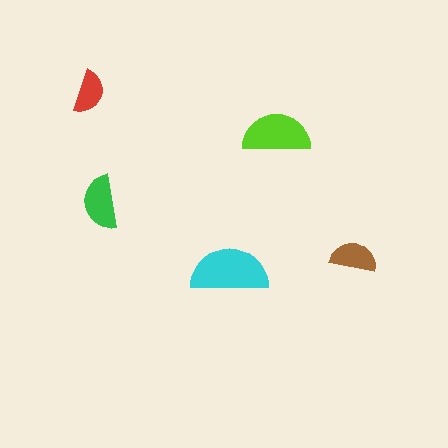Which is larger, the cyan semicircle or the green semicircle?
The cyan one.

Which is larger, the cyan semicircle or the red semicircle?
The cyan one.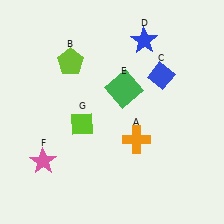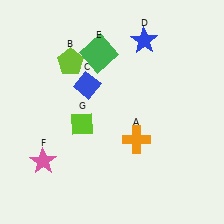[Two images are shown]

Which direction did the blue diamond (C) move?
The blue diamond (C) moved left.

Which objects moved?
The objects that moved are: the blue diamond (C), the green square (E).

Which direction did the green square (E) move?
The green square (E) moved up.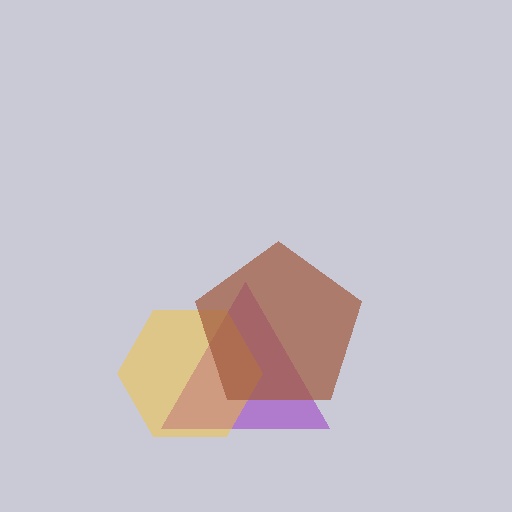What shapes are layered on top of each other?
The layered shapes are: a purple triangle, a yellow hexagon, a brown pentagon.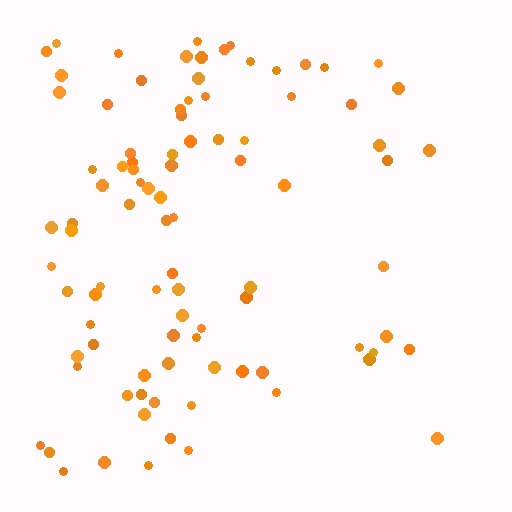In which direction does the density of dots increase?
From right to left, with the left side densest.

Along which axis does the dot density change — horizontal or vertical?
Horizontal.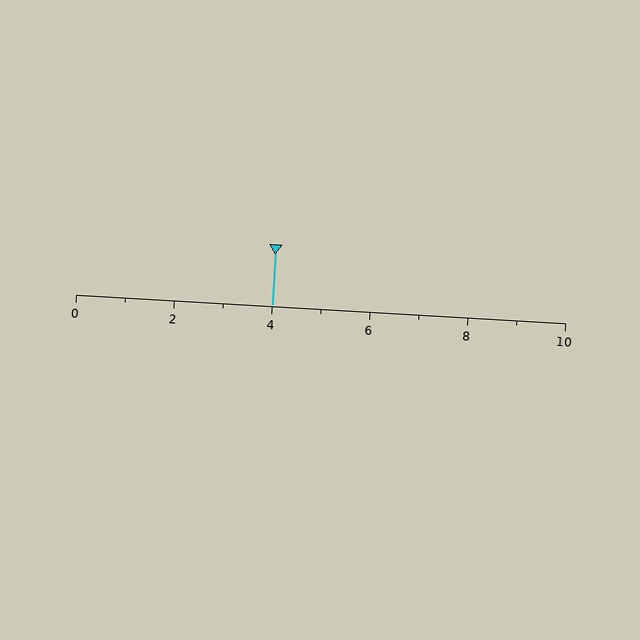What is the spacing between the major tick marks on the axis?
The major ticks are spaced 2 apart.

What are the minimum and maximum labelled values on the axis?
The axis runs from 0 to 10.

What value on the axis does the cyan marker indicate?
The marker indicates approximately 4.